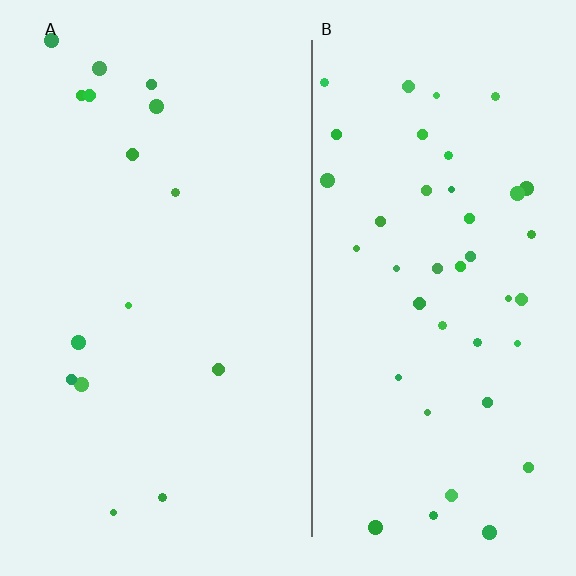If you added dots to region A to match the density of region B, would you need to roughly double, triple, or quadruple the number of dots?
Approximately triple.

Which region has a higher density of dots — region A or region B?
B (the right).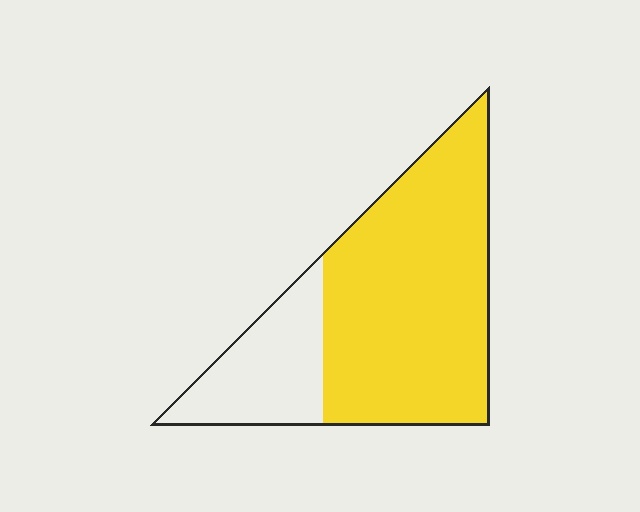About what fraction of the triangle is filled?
About three quarters (3/4).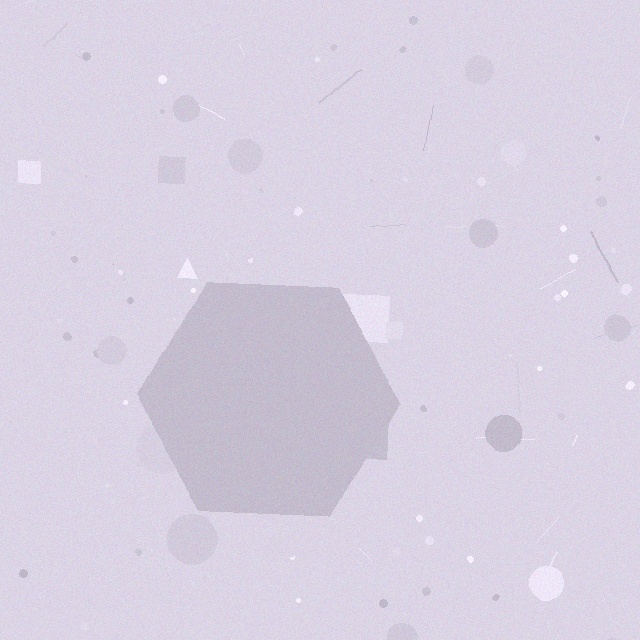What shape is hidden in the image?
A hexagon is hidden in the image.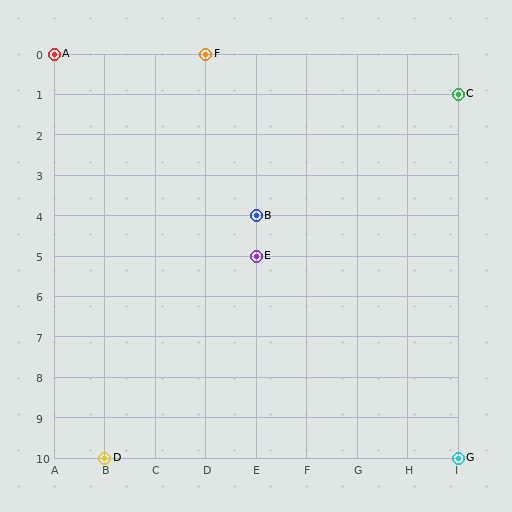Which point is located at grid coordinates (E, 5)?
Point E is at (E, 5).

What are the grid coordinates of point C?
Point C is at grid coordinates (I, 1).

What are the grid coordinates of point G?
Point G is at grid coordinates (I, 10).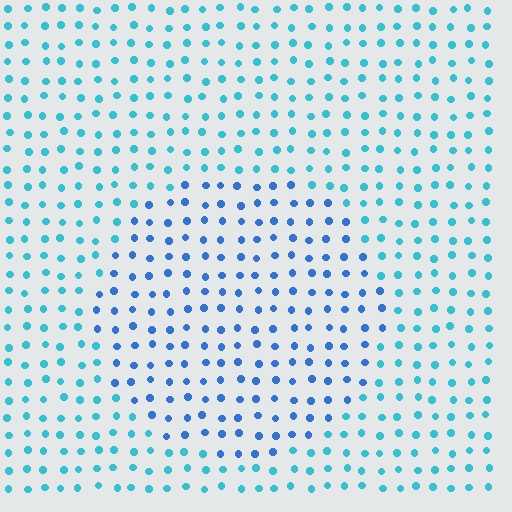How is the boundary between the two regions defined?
The boundary is defined purely by a slight shift in hue (about 30 degrees). Spacing, size, and orientation are identical on both sides.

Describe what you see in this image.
The image is filled with small cyan elements in a uniform arrangement. A circle-shaped region is visible where the elements are tinted to a slightly different hue, forming a subtle color boundary.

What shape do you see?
I see a circle.